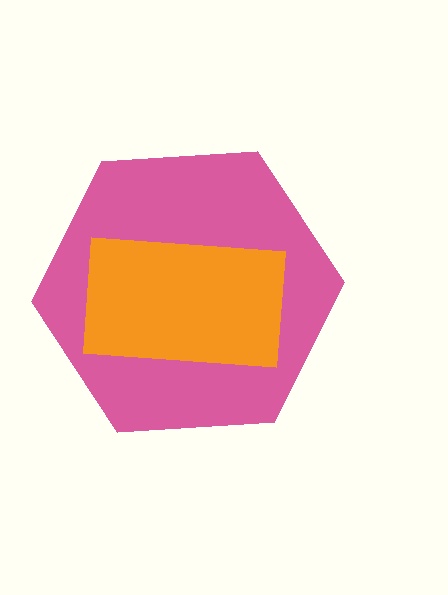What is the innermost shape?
The orange rectangle.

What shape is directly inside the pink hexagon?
The orange rectangle.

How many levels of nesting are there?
2.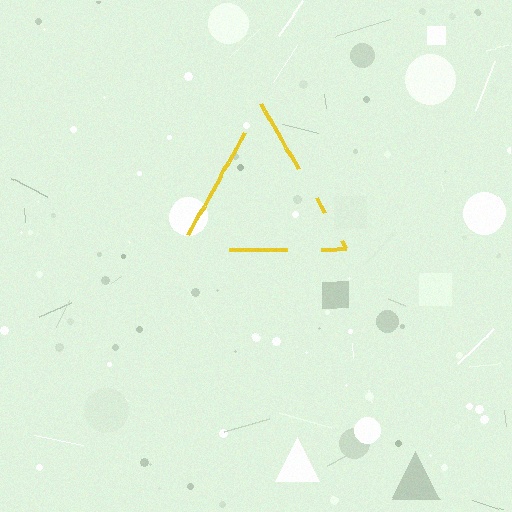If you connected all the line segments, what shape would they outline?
They would outline a triangle.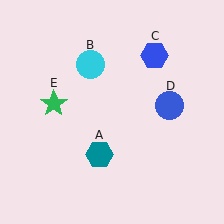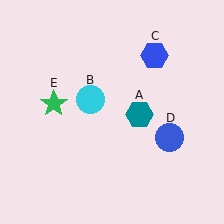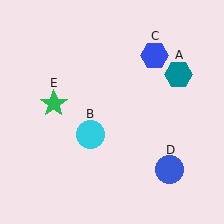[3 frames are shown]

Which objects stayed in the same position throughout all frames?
Blue hexagon (object C) and green star (object E) remained stationary.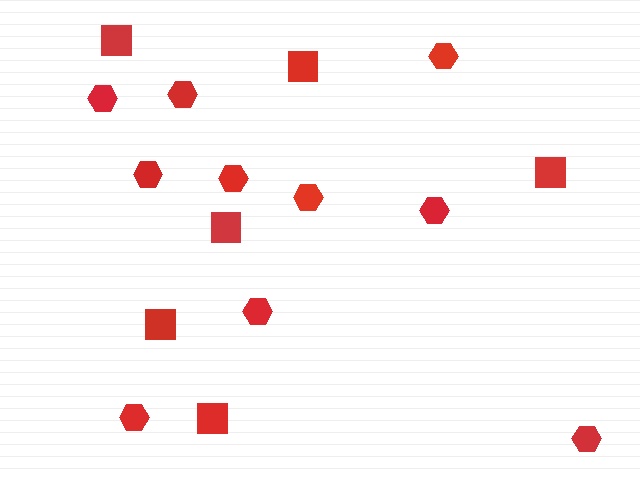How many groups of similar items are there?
There are 2 groups: one group of hexagons (10) and one group of squares (6).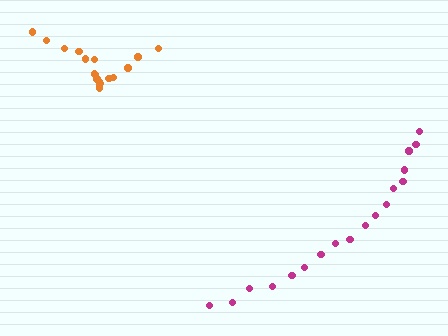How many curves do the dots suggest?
There are 2 distinct paths.